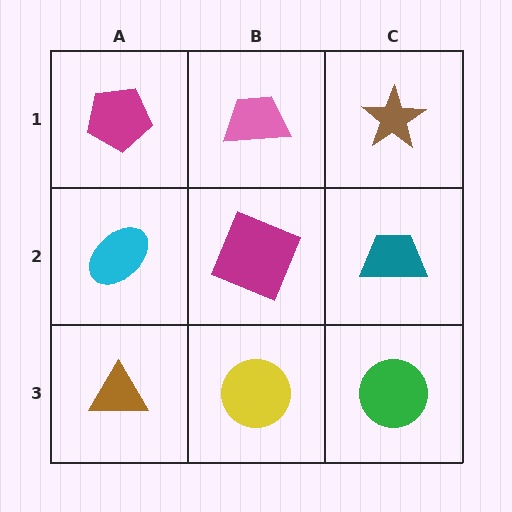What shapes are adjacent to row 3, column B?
A magenta square (row 2, column B), a brown triangle (row 3, column A), a green circle (row 3, column C).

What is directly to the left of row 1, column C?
A pink trapezoid.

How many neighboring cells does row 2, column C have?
3.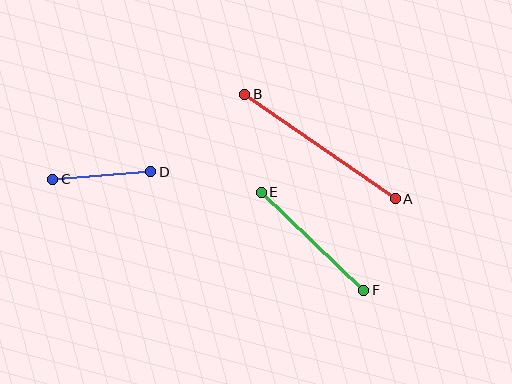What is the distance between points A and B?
The distance is approximately 183 pixels.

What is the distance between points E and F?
The distance is approximately 142 pixels.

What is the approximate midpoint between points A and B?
The midpoint is at approximately (320, 146) pixels.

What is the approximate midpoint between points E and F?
The midpoint is at approximately (312, 241) pixels.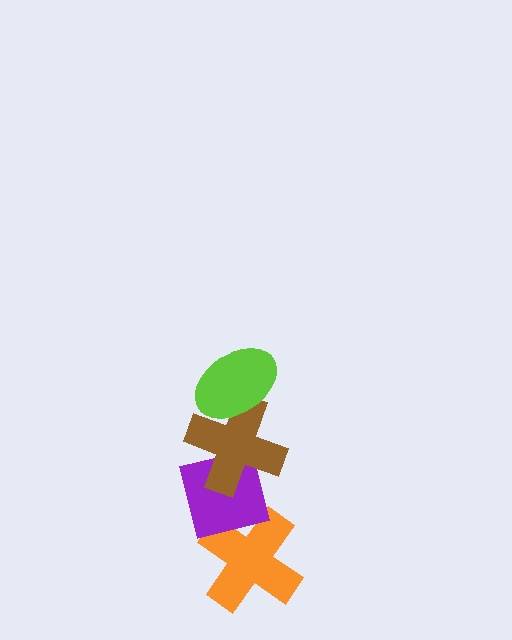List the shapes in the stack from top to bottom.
From top to bottom: the lime ellipse, the brown cross, the purple square, the orange cross.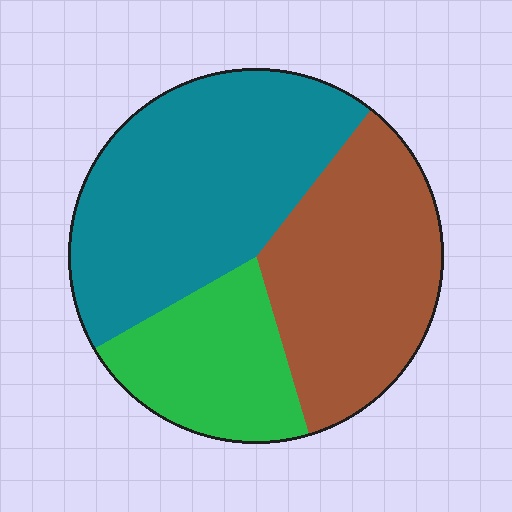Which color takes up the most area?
Teal, at roughly 45%.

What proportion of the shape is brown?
Brown takes up about one third (1/3) of the shape.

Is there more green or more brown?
Brown.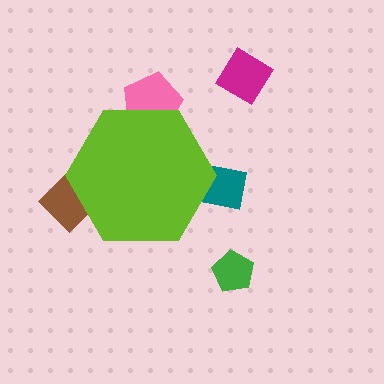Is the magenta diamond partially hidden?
No, the magenta diamond is fully visible.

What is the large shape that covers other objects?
A lime hexagon.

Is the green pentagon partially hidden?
No, the green pentagon is fully visible.